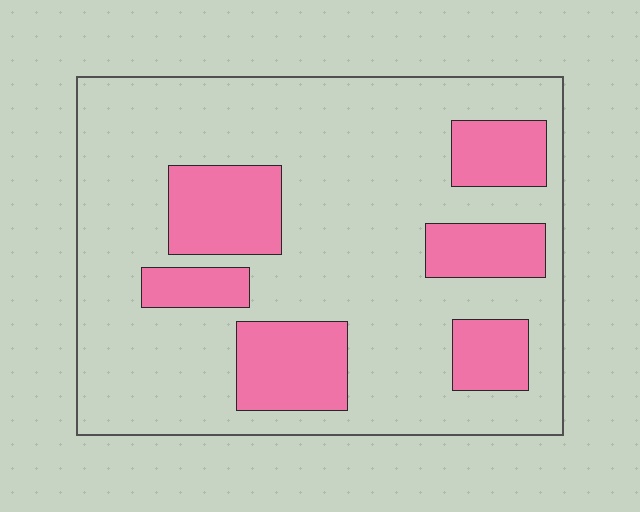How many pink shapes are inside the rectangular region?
6.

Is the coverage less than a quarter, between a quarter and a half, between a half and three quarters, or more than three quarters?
Less than a quarter.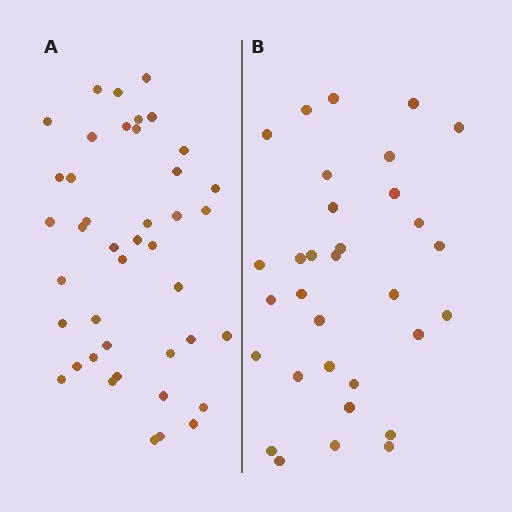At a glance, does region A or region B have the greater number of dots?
Region A (the left region) has more dots.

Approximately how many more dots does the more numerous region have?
Region A has roughly 10 or so more dots than region B.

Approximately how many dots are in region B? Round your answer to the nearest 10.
About 30 dots. (The exact count is 32, which rounds to 30.)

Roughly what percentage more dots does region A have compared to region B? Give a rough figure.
About 30% more.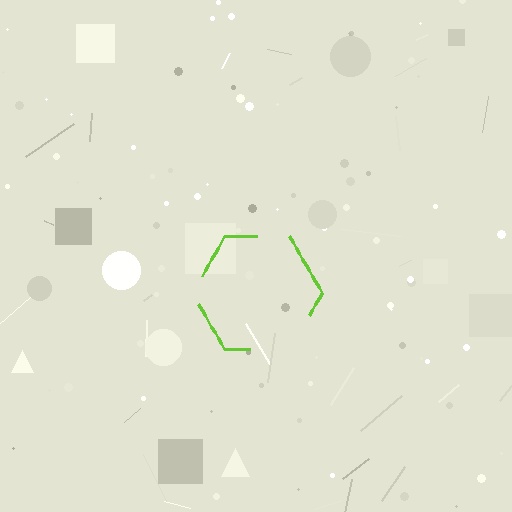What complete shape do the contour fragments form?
The contour fragments form a hexagon.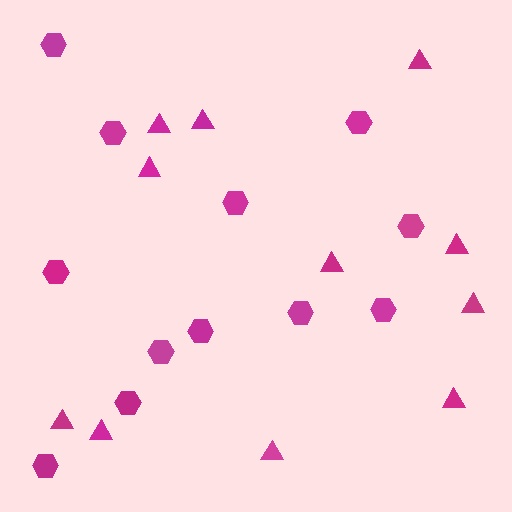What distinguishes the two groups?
There are 2 groups: one group of triangles (11) and one group of hexagons (12).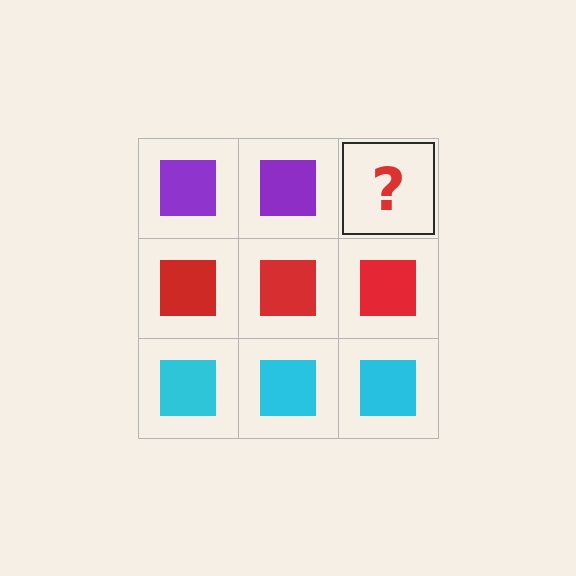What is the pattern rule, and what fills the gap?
The rule is that each row has a consistent color. The gap should be filled with a purple square.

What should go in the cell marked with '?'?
The missing cell should contain a purple square.